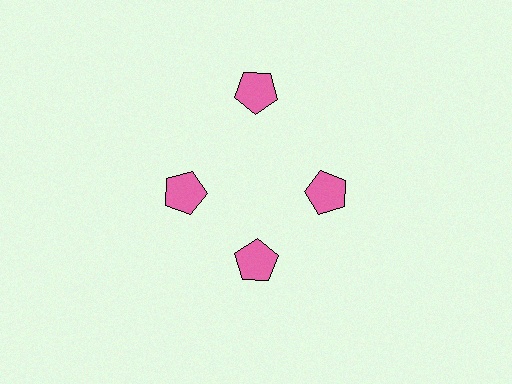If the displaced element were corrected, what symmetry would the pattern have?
It would have 4-fold rotational symmetry — the pattern would map onto itself every 90 degrees.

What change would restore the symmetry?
The symmetry would be restored by moving it inward, back onto the ring so that all 4 pentagons sit at equal angles and equal distance from the center.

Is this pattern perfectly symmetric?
No. The 4 pink pentagons are arranged in a ring, but one element near the 12 o'clock position is pushed outward from the center, breaking the 4-fold rotational symmetry.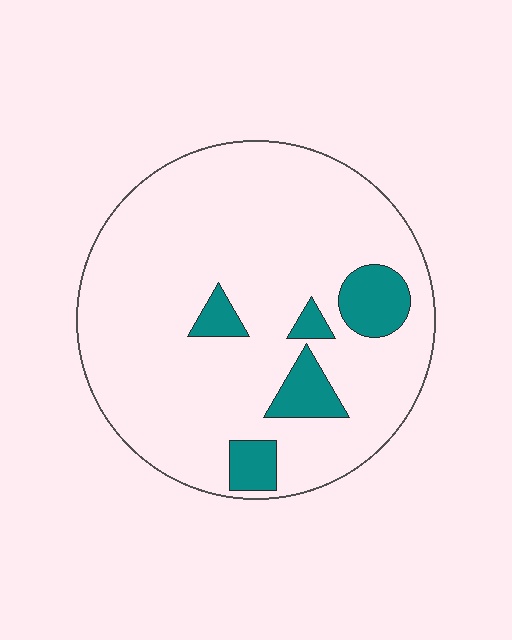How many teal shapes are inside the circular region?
5.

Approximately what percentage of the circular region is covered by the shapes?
Approximately 15%.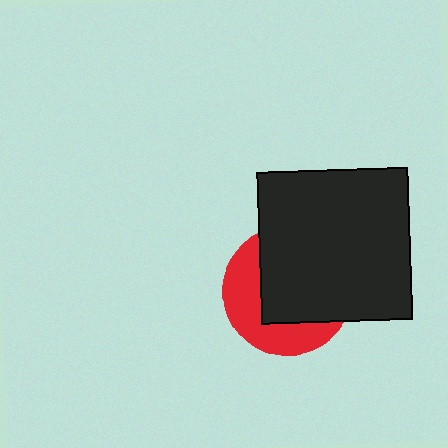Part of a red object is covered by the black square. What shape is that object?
It is a circle.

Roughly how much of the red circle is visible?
A small part of it is visible (roughly 40%).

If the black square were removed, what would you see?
You would see the complete red circle.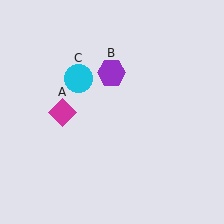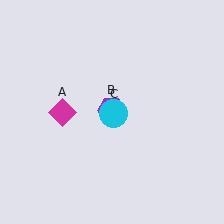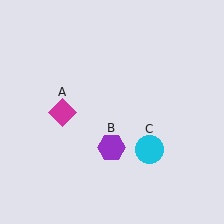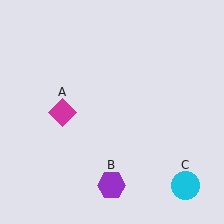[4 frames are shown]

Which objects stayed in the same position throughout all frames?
Magenta diamond (object A) remained stationary.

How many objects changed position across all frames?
2 objects changed position: purple hexagon (object B), cyan circle (object C).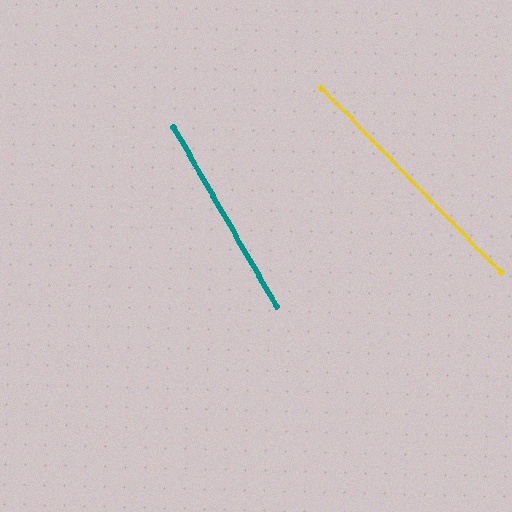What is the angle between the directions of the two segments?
Approximately 14 degrees.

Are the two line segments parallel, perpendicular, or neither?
Neither parallel nor perpendicular — they differ by about 14°.